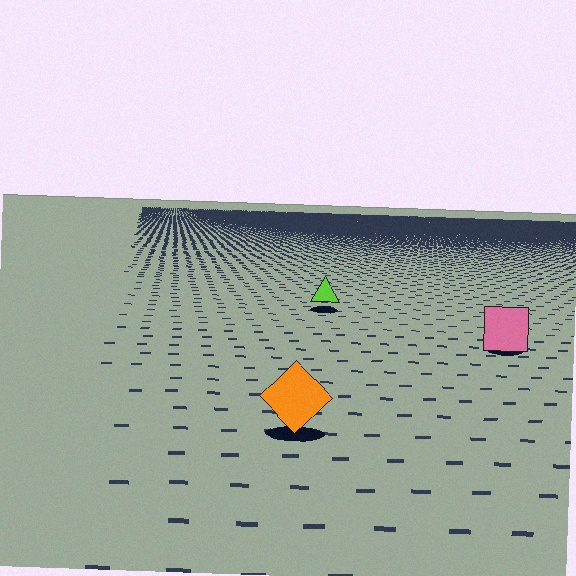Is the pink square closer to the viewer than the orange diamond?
No. The orange diamond is closer — you can tell from the texture gradient: the ground texture is coarser near it.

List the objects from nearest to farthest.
From nearest to farthest: the orange diamond, the pink square, the lime triangle.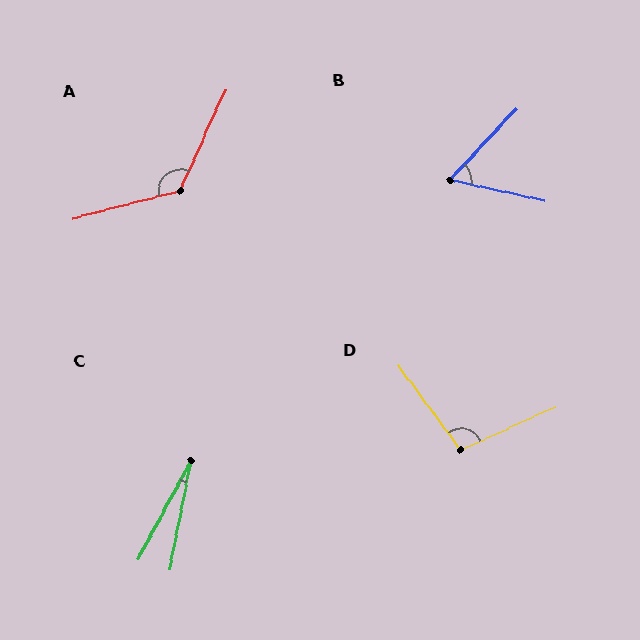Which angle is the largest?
A, at approximately 129 degrees.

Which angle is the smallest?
C, at approximately 17 degrees.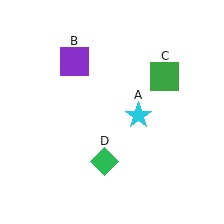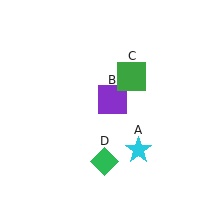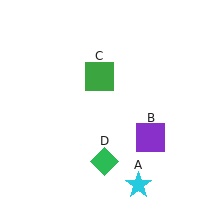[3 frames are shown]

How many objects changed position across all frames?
3 objects changed position: cyan star (object A), purple square (object B), green square (object C).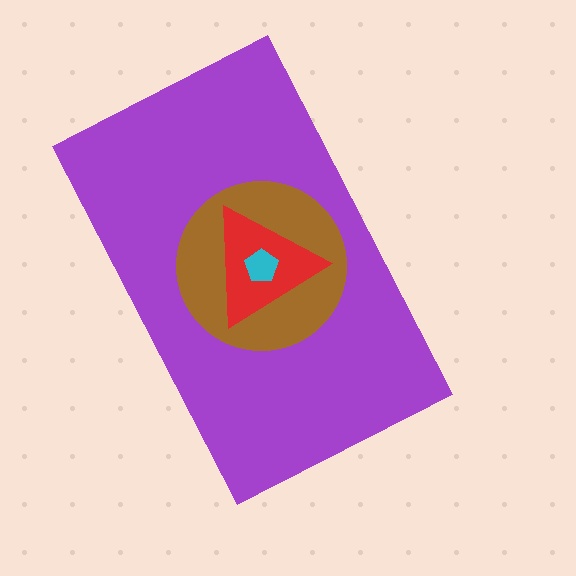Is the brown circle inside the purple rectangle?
Yes.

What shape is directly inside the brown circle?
The red triangle.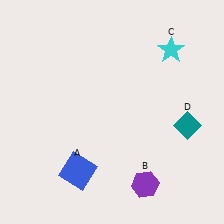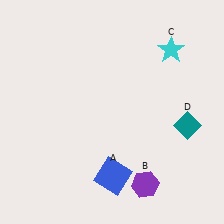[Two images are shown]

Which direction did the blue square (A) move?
The blue square (A) moved right.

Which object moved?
The blue square (A) moved right.